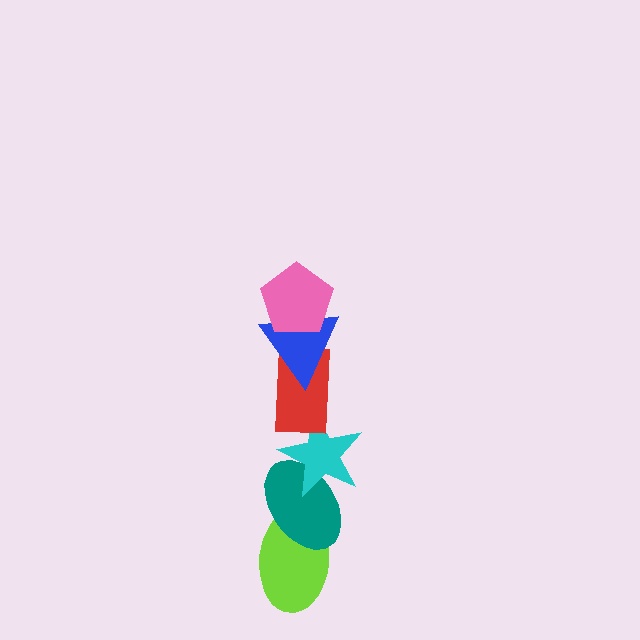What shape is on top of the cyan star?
The red rectangle is on top of the cyan star.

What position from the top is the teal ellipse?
The teal ellipse is 5th from the top.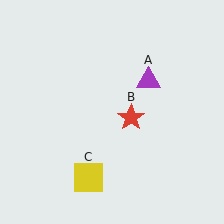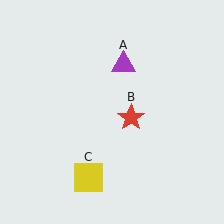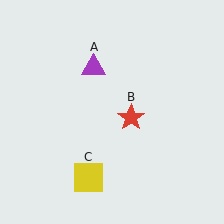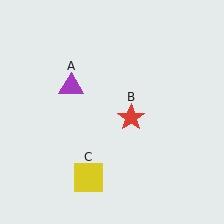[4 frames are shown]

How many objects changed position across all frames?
1 object changed position: purple triangle (object A).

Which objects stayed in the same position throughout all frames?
Red star (object B) and yellow square (object C) remained stationary.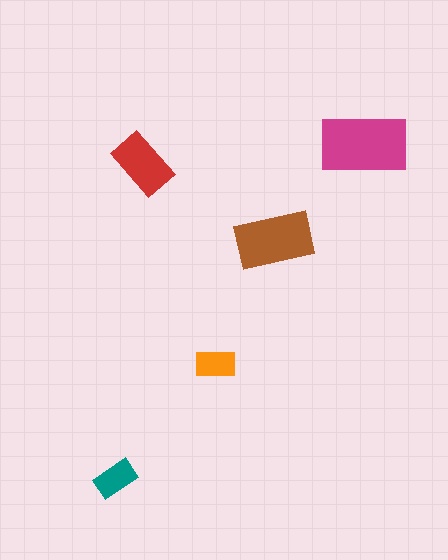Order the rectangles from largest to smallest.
the magenta one, the brown one, the red one, the teal one, the orange one.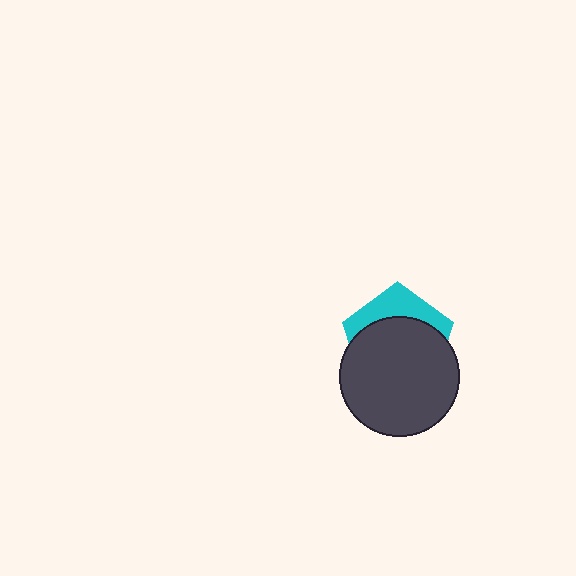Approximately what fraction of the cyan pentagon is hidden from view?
Roughly 69% of the cyan pentagon is hidden behind the dark gray circle.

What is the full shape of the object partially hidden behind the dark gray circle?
The partially hidden object is a cyan pentagon.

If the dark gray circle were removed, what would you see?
You would see the complete cyan pentagon.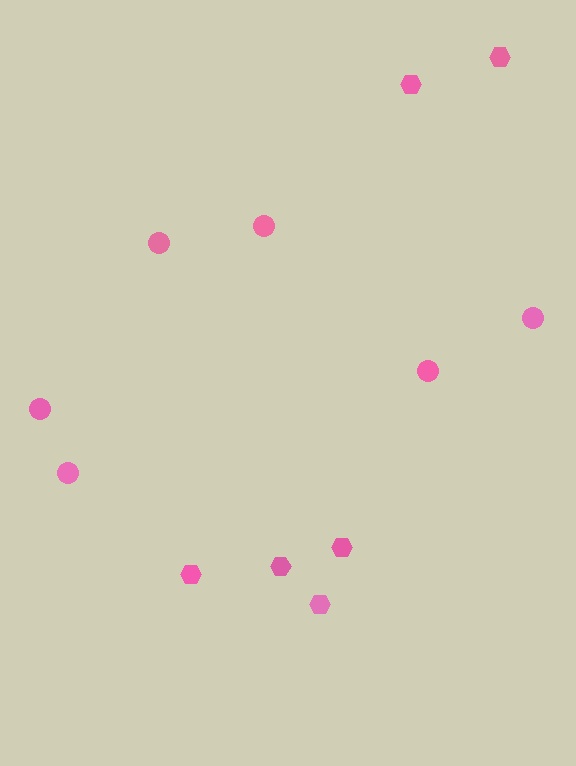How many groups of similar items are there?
There are 2 groups: one group of circles (6) and one group of hexagons (6).